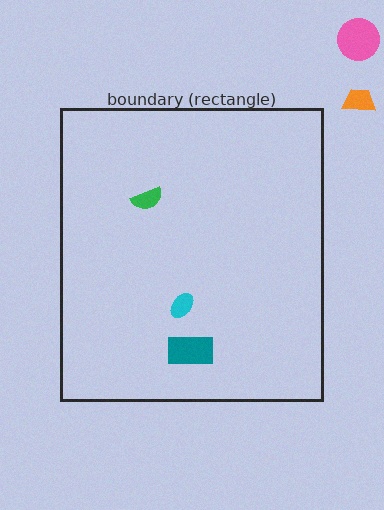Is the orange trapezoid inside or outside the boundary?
Outside.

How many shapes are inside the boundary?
3 inside, 2 outside.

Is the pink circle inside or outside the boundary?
Outside.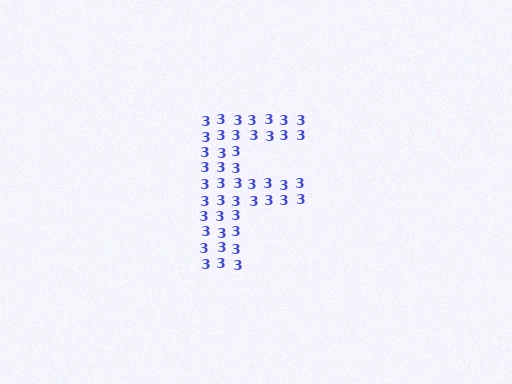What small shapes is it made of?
It is made of small digit 3's.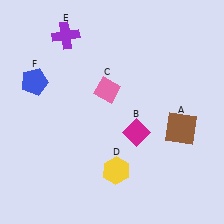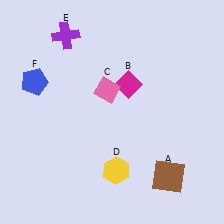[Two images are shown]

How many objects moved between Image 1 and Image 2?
2 objects moved between the two images.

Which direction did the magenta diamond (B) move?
The magenta diamond (B) moved up.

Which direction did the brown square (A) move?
The brown square (A) moved down.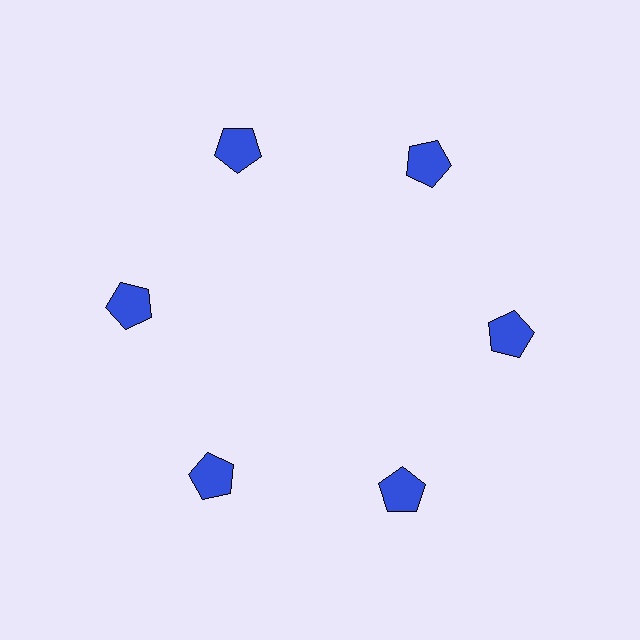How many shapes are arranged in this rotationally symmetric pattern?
There are 6 shapes, arranged in 6 groups of 1.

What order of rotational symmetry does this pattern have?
This pattern has 6-fold rotational symmetry.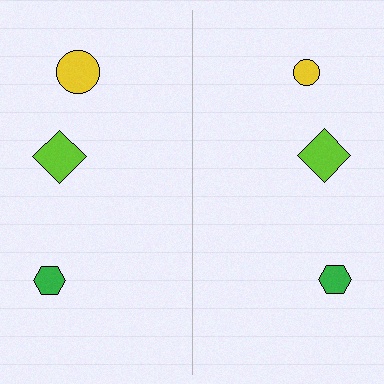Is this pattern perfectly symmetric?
No, the pattern is not perfectly symmetric. The yellow circle on the right side has a different size than its mirror counterpart.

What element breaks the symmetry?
The yellow circle on the right side has a different size than its mirror counterpart.